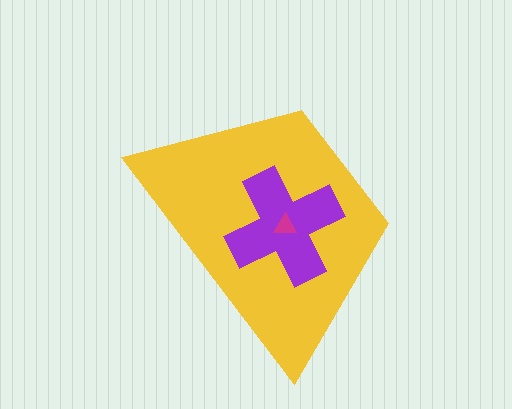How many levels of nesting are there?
3.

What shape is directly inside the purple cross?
The magenta triangle.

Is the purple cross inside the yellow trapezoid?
Yes.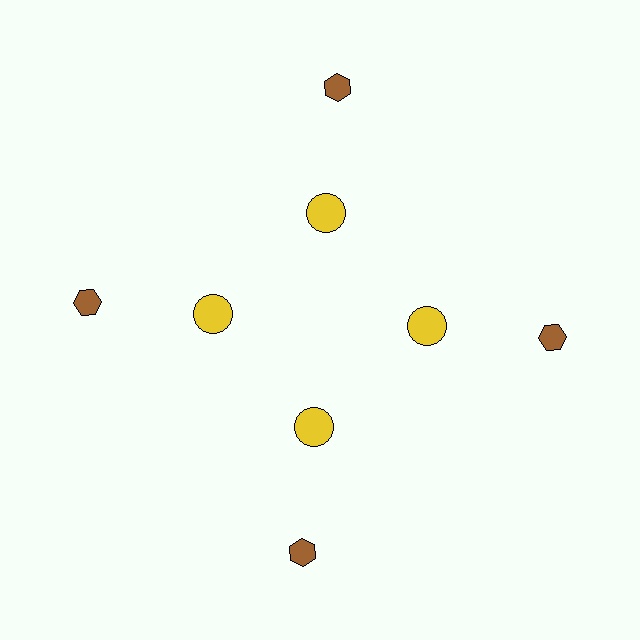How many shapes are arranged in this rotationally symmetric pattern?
There are 8 shapes, arranged in 4 groups of 2.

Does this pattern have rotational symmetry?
Yes, this pattern has 4-fold rotational symmetry. It looks the same after rotating 90 degrees around the center.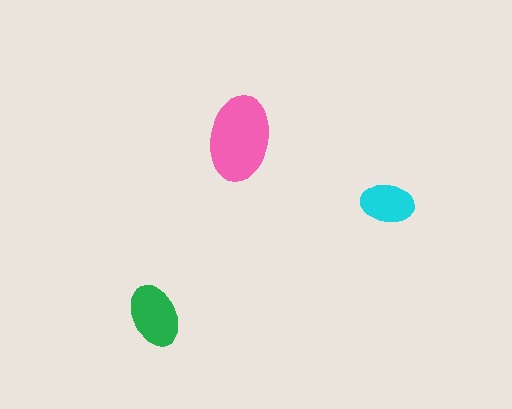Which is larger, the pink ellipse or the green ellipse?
The pink one.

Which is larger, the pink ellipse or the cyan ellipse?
The pink one.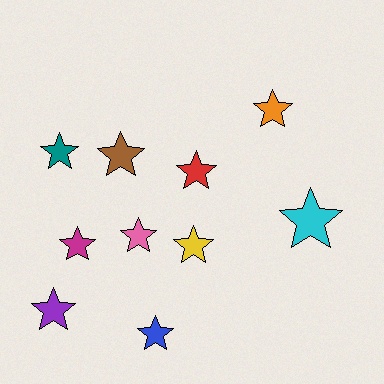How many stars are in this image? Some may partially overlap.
There are 10 stars.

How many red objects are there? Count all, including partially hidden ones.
There is 1 red object.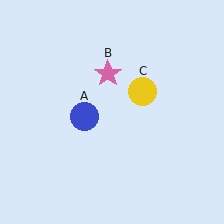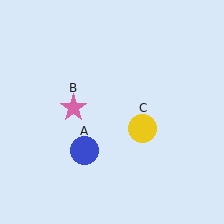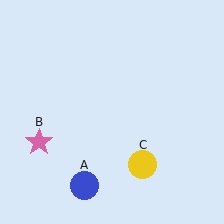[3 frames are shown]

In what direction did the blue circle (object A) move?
The blue circle (object A) moved down.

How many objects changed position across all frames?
3 objects changed position: blue circle (object A), pink star (object B), yellow circle (object C).